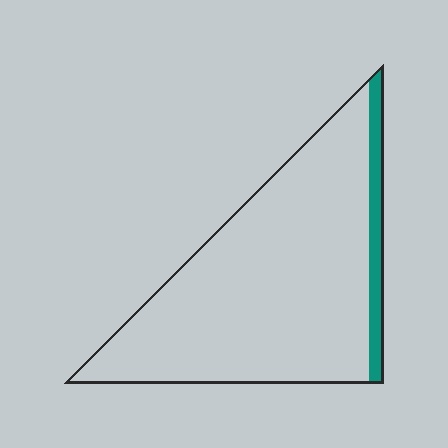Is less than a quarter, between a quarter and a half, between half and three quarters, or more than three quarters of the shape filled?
Less than a quarter.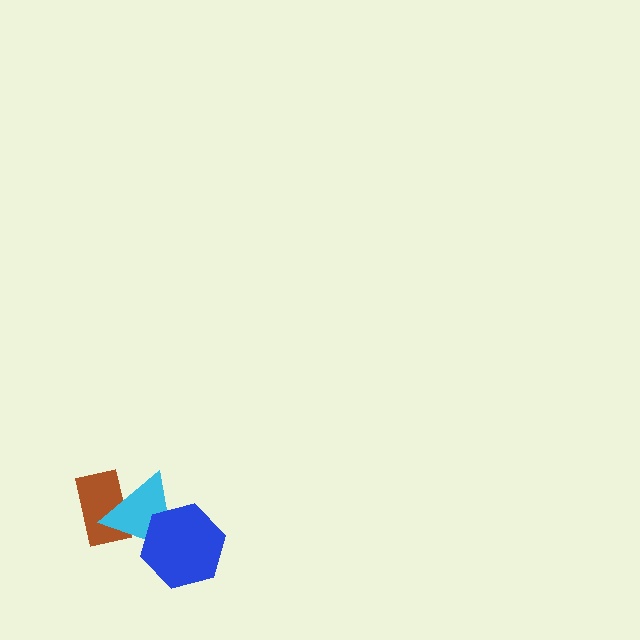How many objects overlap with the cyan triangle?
2 objects overlap with the cyan triangle.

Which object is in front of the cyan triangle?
The blue hexagon is in front of the cyan triangle.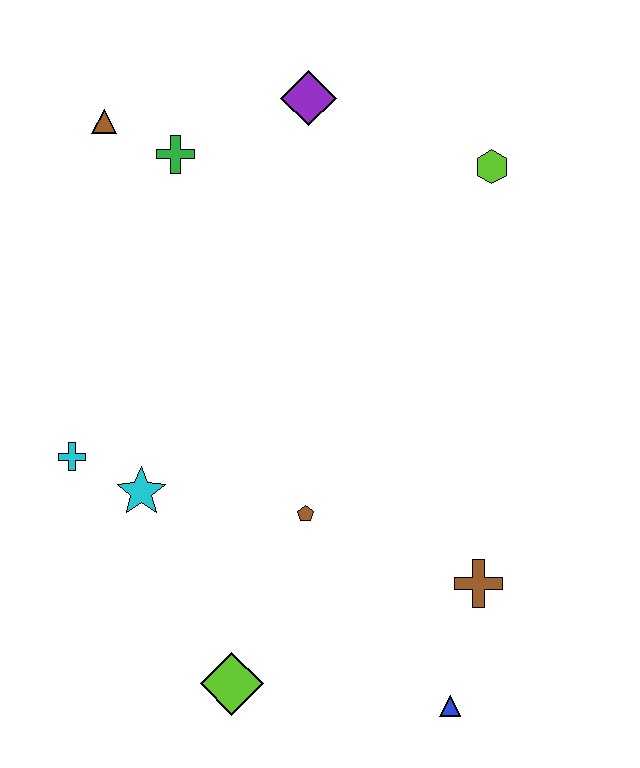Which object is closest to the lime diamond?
The brown pentagon is closest to the lime diamond.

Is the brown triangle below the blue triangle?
No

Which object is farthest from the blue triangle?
The brown triangle is farthest from the blue triangle.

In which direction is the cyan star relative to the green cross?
The cyan star is below the green cross.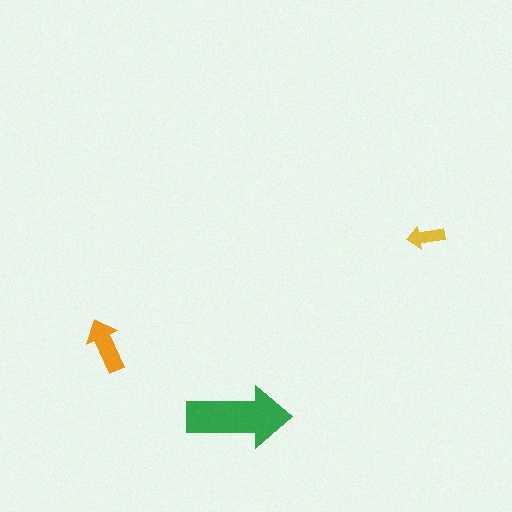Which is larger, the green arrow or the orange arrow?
The green one.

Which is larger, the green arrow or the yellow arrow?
The green one.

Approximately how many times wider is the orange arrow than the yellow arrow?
About 1.5 times wider.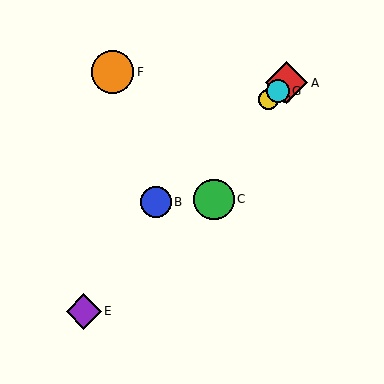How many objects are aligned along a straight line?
4 objects (A, B, D, G) are aligned along a straight line.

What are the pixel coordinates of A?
Object A is at (287, 83).